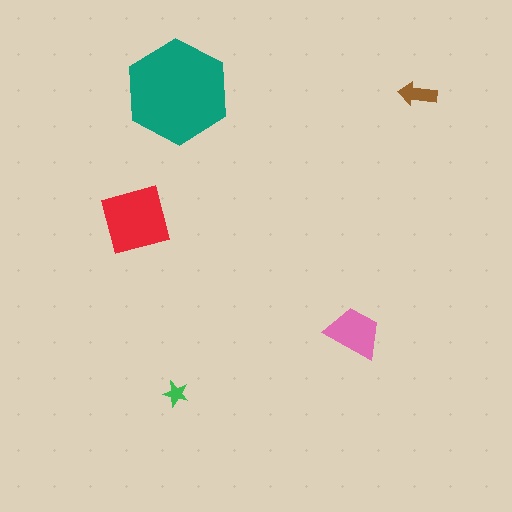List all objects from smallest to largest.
The green star, the brown arrow, the pink trapezoid, the red square, the teal hexagon.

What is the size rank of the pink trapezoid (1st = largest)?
3rd.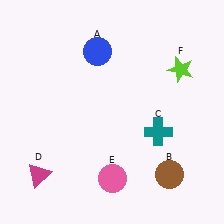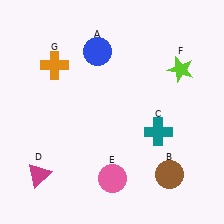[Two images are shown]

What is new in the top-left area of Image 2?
An orange cross (G) was added in the top-left area of Image 2.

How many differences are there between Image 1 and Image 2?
There is 1 difference between the two images.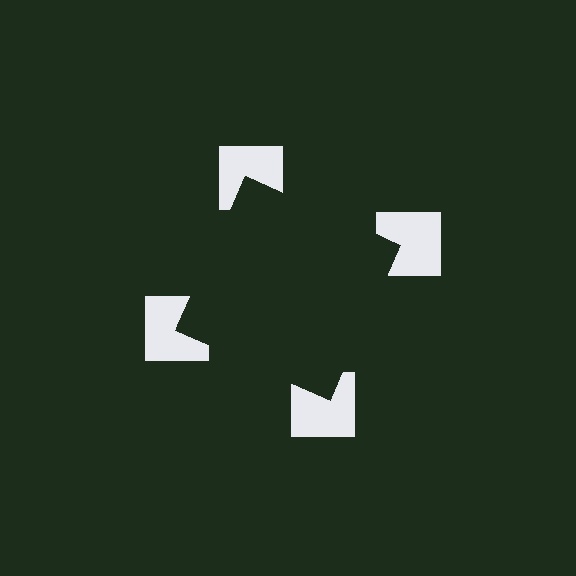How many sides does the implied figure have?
4 sides.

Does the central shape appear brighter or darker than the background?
It typically appears slightly darker than the background, even though no actual brightness change is drawn.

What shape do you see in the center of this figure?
An illusory square — its edges are inferred from the aligned wedge cuts in the notched squares, not physically drawn.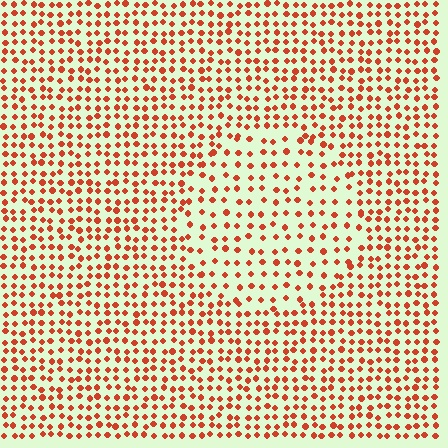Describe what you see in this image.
The image contains small red elements arranged at two different densities. A circle-shaped region is visible where the elements are less densely packed than the surrounding area.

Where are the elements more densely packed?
The elements are more densely packed outside the circle boundary.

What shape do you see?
I see a circle.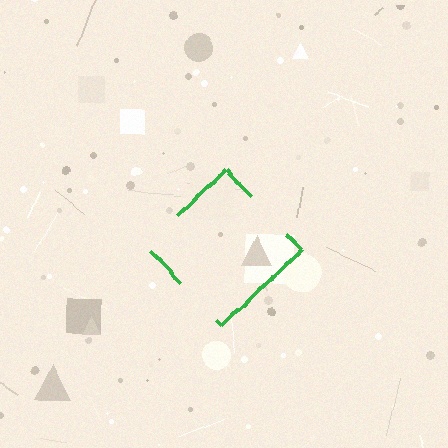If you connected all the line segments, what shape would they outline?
They would outline a diamond.